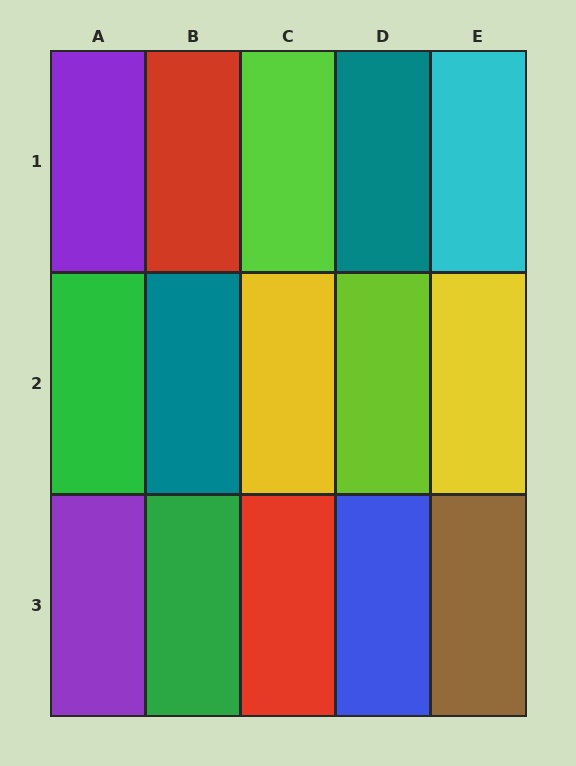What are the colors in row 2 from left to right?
Green, teal, yellow, lime, yellow.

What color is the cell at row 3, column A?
Purple.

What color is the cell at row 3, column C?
Red.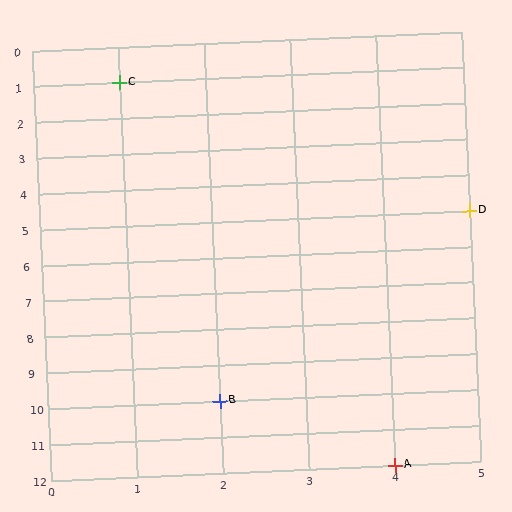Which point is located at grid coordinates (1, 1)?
Point C is at (1, 1).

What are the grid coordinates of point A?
Point A is at grid coordinates (4, 12).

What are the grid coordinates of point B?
Point B is at grid coordinates (2, 10).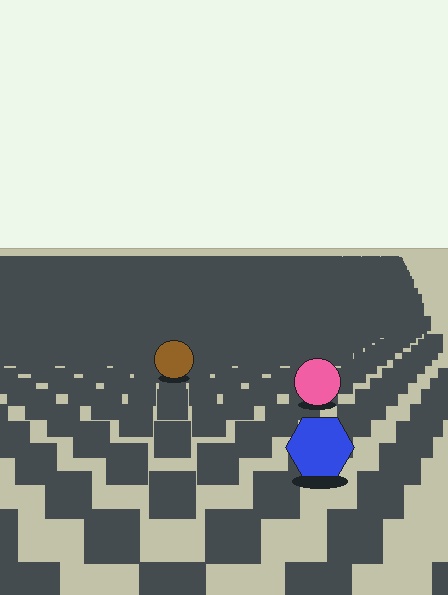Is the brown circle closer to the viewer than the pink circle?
No. The pink circle is closer — you can tell from the texture gradient: the ground texture is coarser near it.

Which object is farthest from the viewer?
The brown circle is farthest from the viewer. It appears smaller and the ground texture around it is denser.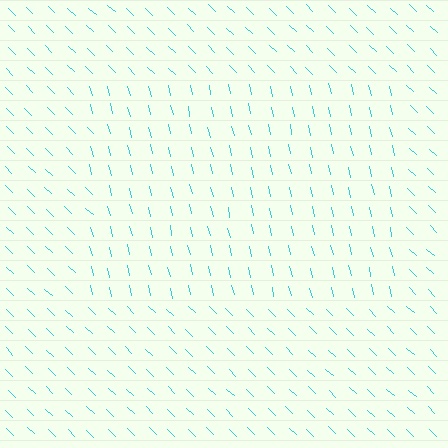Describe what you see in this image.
The image is filled with small cyan line segments. A rectangle region in the image has lines oriented differently from the surrounding lines, creating a visible texture boundary.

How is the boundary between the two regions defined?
The boundary is defined purely by a change in line orientation (approximately 32 degrees difference). All lines are the same color and thickness.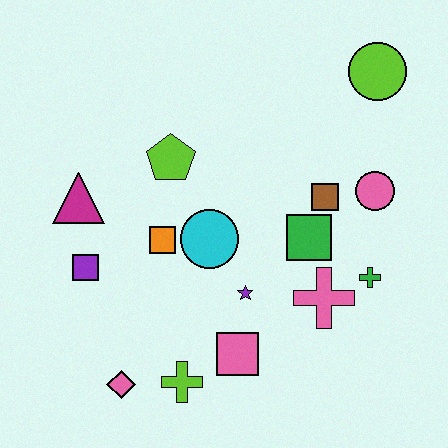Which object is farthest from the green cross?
The magenta triangle is farthest from the green cross.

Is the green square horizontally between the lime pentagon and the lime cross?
No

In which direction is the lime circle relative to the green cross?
The lime circle is above the green cross.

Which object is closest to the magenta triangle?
The purple square is closest to the magenta triangle.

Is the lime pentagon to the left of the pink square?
Yes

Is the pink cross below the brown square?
Yes